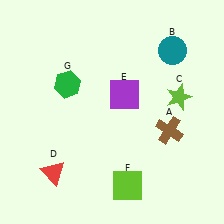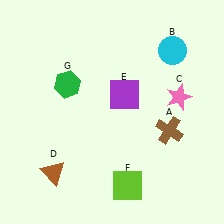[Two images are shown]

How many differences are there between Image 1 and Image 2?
There are 3 differences between the two images.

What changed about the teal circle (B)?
In Image 1, B is teal. In Image 2, it changed to cyan.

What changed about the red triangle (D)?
In Image 1, D is red. In Image 2, it changed to brown.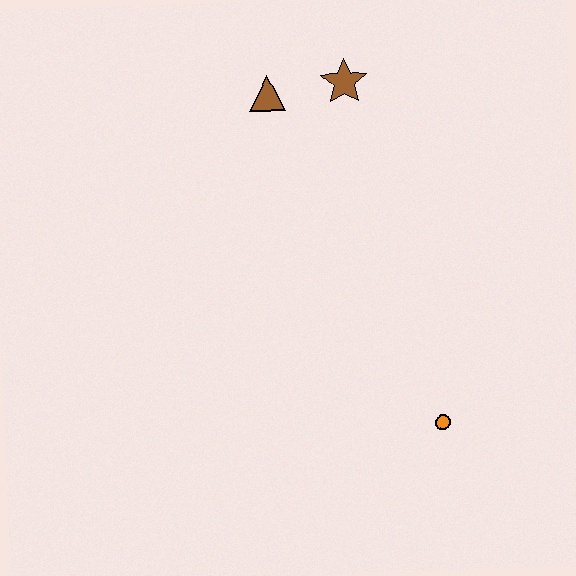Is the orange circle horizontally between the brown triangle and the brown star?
No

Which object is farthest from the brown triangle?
The orange circle is farthest from the brown triangle.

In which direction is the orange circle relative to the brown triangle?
The orange circle is below the brown triangle.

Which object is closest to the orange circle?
The brown star is closest to the orange circle.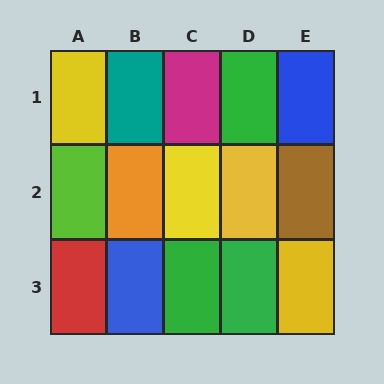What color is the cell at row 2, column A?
Lime.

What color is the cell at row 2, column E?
Brown.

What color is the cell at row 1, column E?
Blue.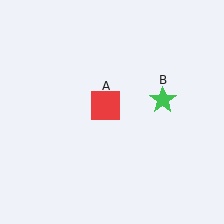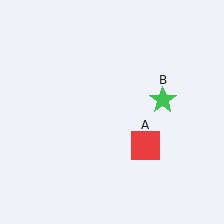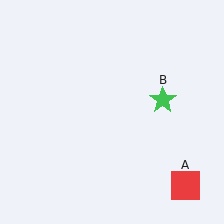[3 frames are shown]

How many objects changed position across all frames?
1 object changed position: red square (object A).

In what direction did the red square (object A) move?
The red square (object A) moved down and to the right.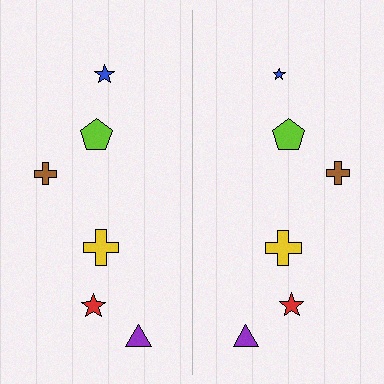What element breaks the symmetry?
The blue star on the right side has a different size than its mirror counterpart.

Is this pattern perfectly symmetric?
No, the pattern is not perfectly symmetric. The blue star on the right side has a different size than its mirror counterpart.